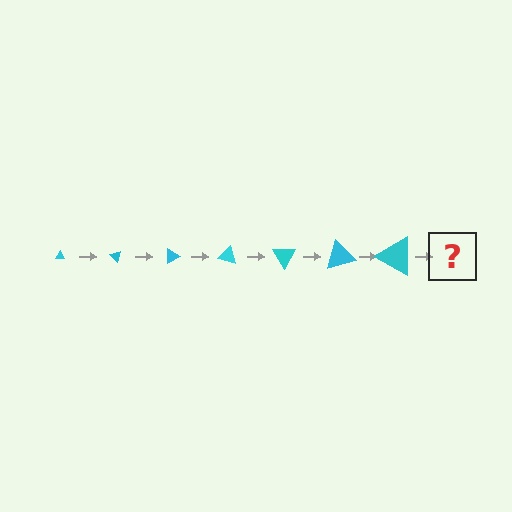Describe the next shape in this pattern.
It should be a triangle, larger than the previous one and rotated 315 degrees from the start.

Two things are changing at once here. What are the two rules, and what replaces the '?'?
The two rules are that the triangle grows larger each step and it rotates 45 degrees each step. The '?' should be a triangle, larger than the previous one and rotated 315 degrees from the start.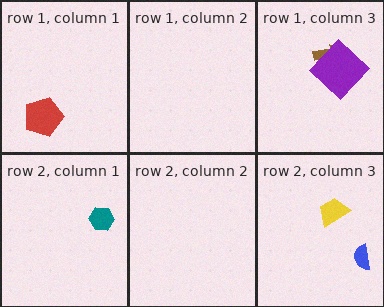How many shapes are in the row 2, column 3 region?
2.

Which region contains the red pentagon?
The row 1, column 1 region.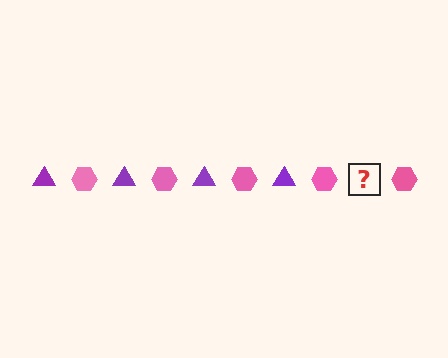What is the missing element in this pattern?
The missing element is a purple triangle.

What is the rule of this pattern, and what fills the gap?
The rule is that the pattern alternates between purple triangle and pink hexagon. The gap should be filled with a purple triangle.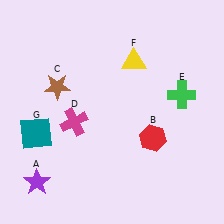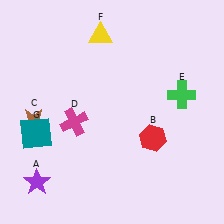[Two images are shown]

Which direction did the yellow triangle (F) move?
The yellow triangle (F) moved left.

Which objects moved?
The objects that moved are: the brown star (C), the yellow triangle (F).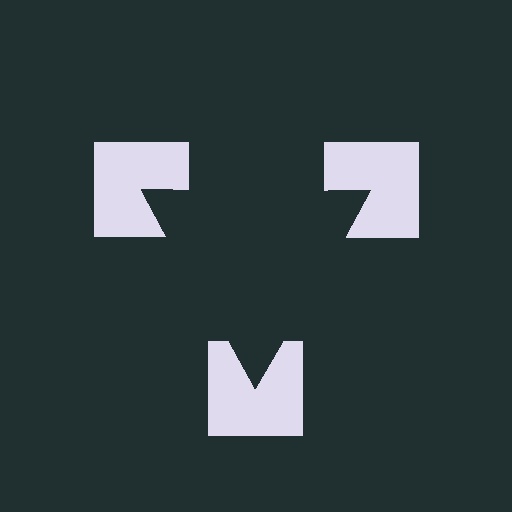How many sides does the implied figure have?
3 sides.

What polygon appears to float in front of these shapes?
An illusory triangle — its edges are inferred from the aligned wedge cuts in the notched squares, not physically drawn.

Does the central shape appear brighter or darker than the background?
It typically appears slightly darker than the background, even though no actual brightness change is drawn.